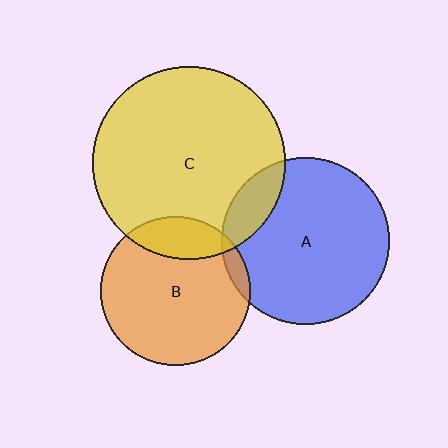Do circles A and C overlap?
Yes.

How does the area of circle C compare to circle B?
Approximately 1.7 times.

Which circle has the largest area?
Circle C (yellow).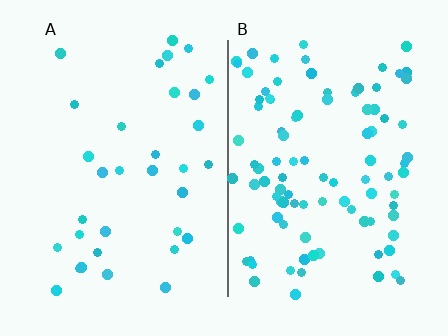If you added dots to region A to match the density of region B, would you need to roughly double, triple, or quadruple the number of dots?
Approximately triple.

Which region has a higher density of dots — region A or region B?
B (the right).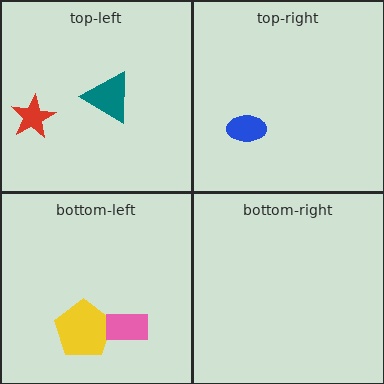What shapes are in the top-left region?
The teal triangle, the red star.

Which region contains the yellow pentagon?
The bottom-left region.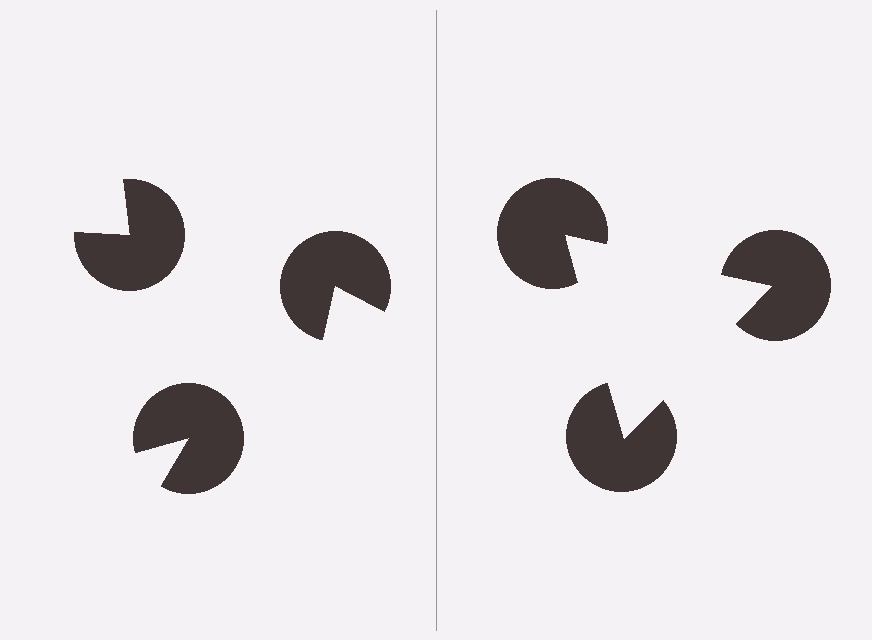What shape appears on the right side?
An illusory triangle.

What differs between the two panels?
The pac-man discs are positioned identically on both sides; only the wedge orientations differ. On the right they align to a triangle; on the left they are misaligned.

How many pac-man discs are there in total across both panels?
6 — 3 on each side.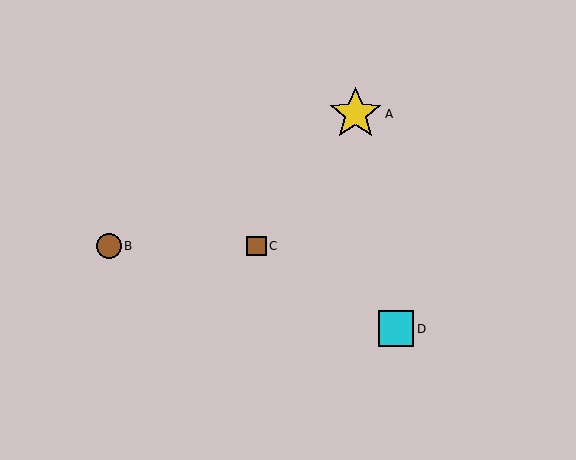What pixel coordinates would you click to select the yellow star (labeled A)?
Click at (356, 114) to select the yellow star A.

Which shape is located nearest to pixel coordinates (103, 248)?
The brown circle (labeled B) at (109, 246) is nearest to that location.